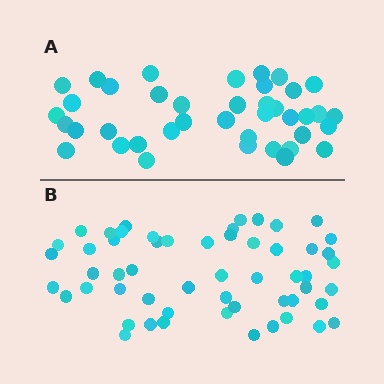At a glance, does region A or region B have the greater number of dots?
Region B (the bottom region) has more dots.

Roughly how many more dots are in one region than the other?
Region B has approximately 15 more dots than region A.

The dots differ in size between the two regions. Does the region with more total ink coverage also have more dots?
No. Region A has more total ink coverage because its dots are larger, but region B actually contains more individual dots. Total area can be misleading — the number of items is what matters here.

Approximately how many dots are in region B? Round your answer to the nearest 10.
About 60 dots. (The exact count is 55, which rounds to 60.)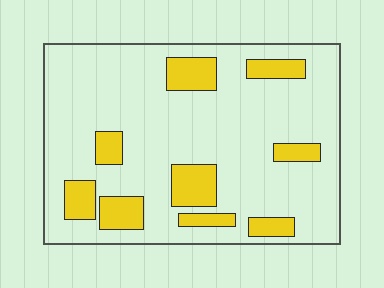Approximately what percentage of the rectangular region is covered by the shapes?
Approximately 20%.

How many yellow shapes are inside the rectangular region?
9.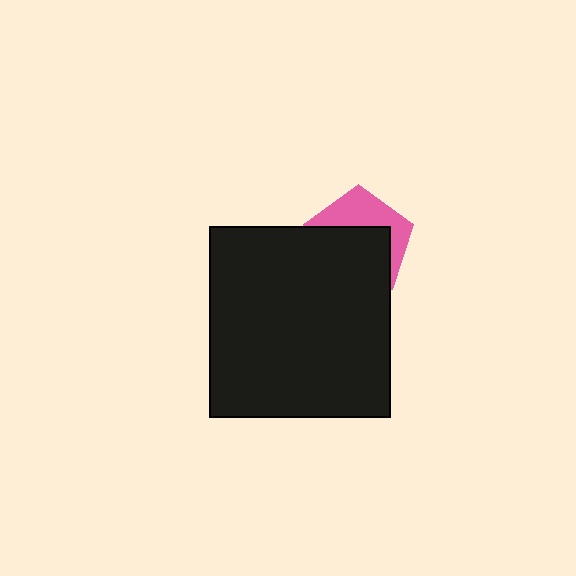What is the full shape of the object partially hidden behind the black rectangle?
The partially hidden object is a pink pentagon.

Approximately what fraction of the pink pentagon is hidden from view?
Roughly 62% of the pink pentagon is hidden behind the black rectangle.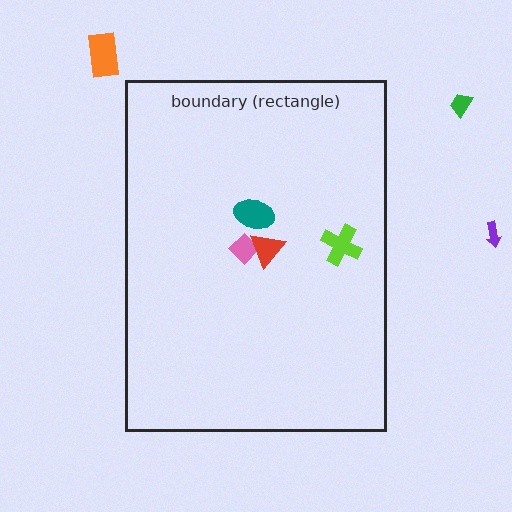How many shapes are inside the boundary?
4 inside, 3 outside.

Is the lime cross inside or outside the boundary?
Inside.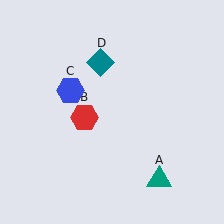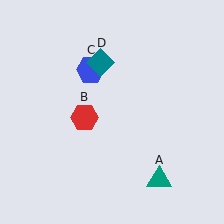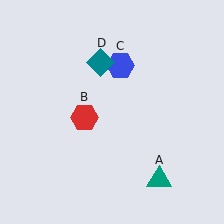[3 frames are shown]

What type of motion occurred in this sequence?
The blue hexagon (object C) rotated clockwise around the center of the scene.